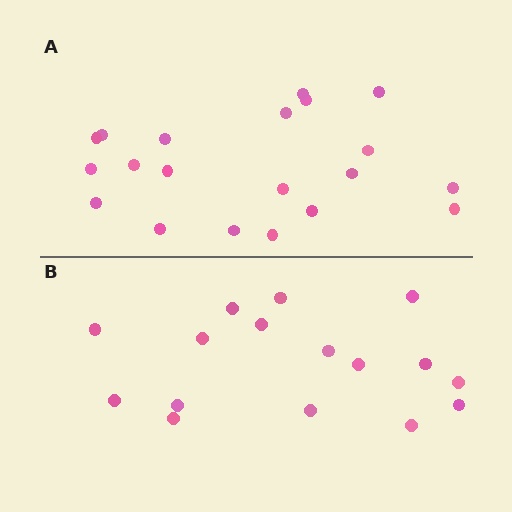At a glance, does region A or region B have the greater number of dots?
Region A (the top region) has more dots.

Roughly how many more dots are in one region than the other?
Region A has about 4 more dots than region B.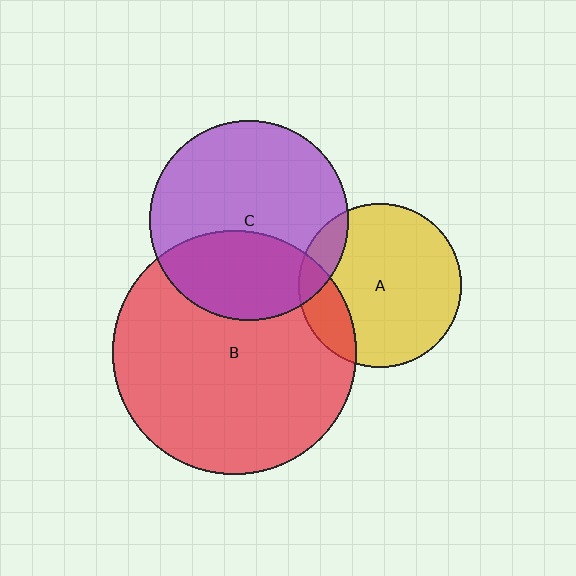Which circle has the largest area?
Circle B (red).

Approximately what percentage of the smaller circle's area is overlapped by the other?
Approximately 15%.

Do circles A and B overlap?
Yes.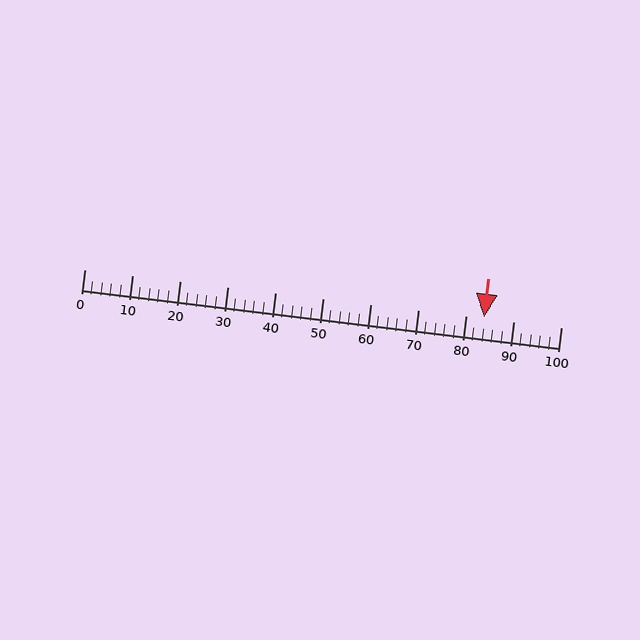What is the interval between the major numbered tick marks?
The major tick marks are spaced 10 units apart.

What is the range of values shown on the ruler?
The ruler shows values from 0 to 100.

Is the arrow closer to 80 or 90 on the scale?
The arrow is closer to 80.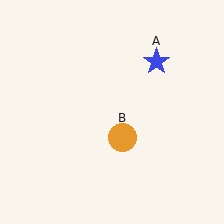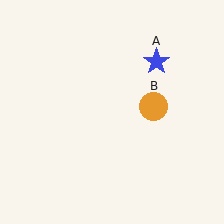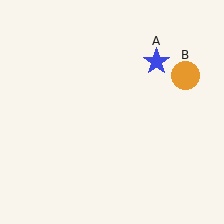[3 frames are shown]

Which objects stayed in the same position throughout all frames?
Blue star (object A) remained stationary.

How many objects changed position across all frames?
1 object changed position: orange circle (object B).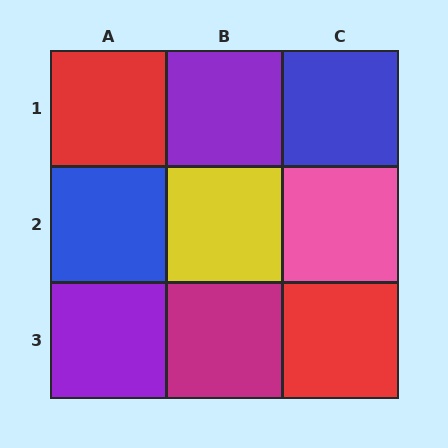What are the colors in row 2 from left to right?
Blue, yellow, pink.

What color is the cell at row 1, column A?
Red.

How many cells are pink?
1 cell is pink.